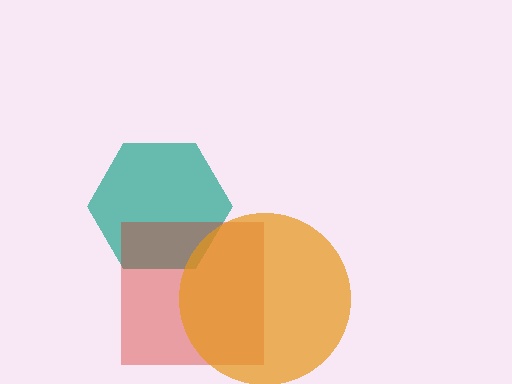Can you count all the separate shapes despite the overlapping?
Yes, there are 3 separate shapes.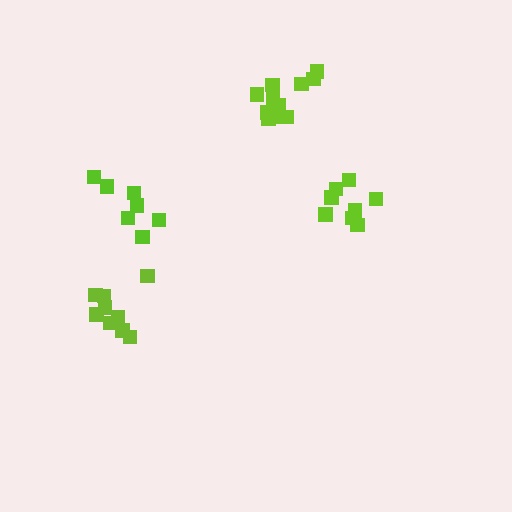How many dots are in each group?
Group 1: 12 dots, Group 2: 9 dots, Group 3: 7 dots, Group 4: 8 dots (36 total).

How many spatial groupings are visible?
There are 4 spatial groupings.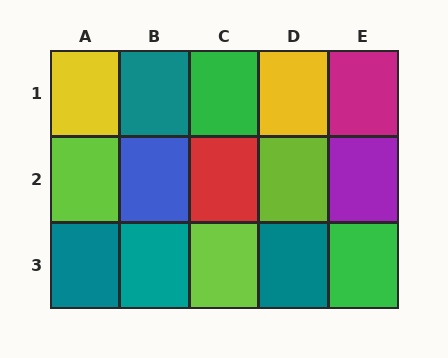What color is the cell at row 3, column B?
Teal.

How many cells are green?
2 cells are green.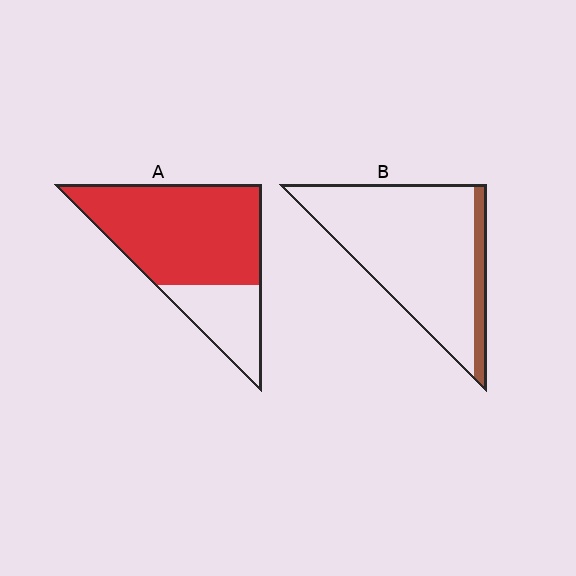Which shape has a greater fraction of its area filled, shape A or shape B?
Shape A.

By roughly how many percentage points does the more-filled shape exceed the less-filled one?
By roughly 60 percentage points (A over B).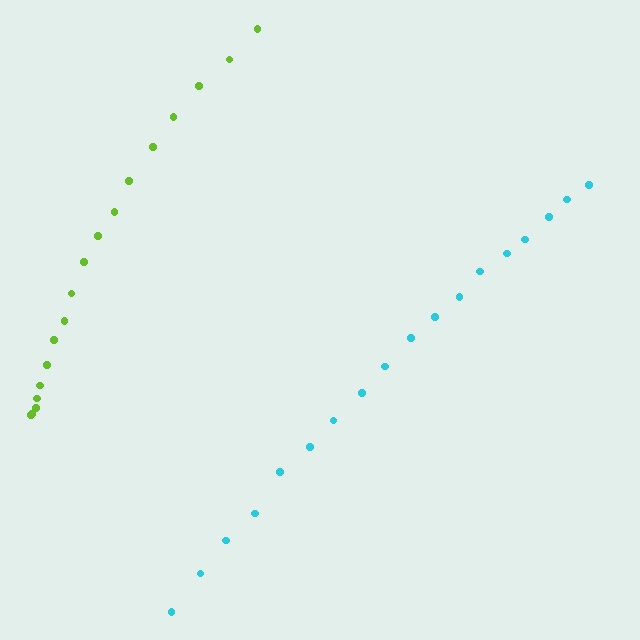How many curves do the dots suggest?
There are 2 distinct paths.